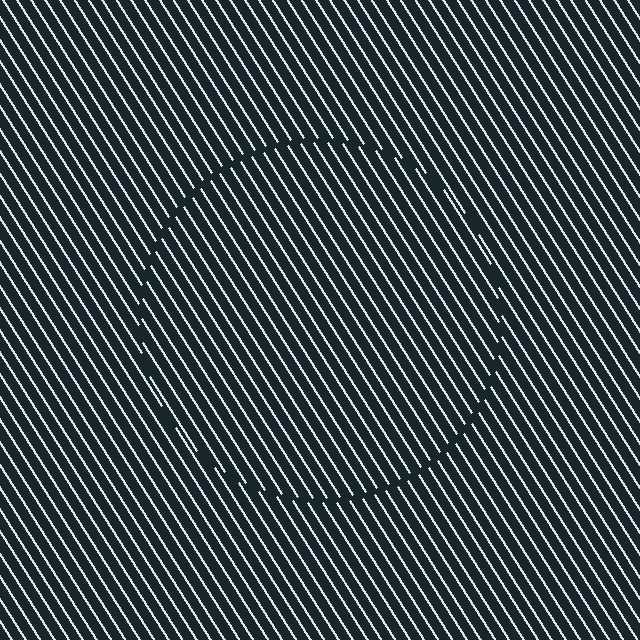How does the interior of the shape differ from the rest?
The interior of the shape contains the same grating, shifted by half a period — the contour is defined by the phase discontinuity where line-ends from the inner and outer gratings abut.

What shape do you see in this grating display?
An illusory circle. The interior of the shape contains the same grating, shifted by half a period — the contour is defined by the phase discontinuity where line-ends from the inner and outer gratings abut.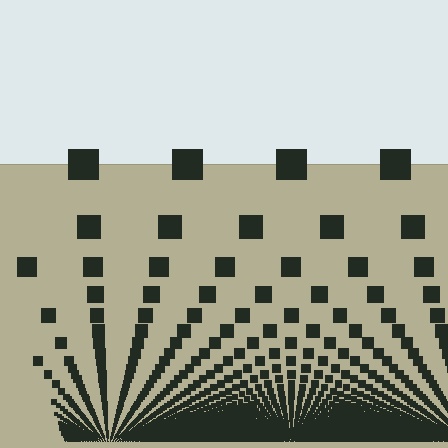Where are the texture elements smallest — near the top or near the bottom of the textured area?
Near the bottom.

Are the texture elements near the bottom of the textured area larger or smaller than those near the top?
Smaller. The gradient is inverted — elements near the bottom are smaller and denser.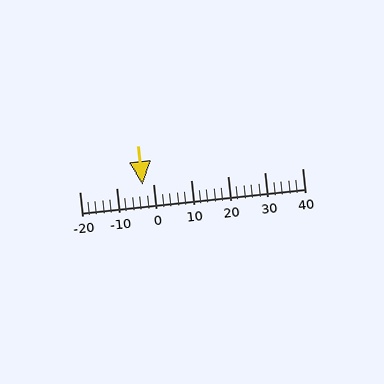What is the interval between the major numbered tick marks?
The major tick marks are spaced 10 units apart.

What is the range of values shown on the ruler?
The ruler shows values from -20 to 40.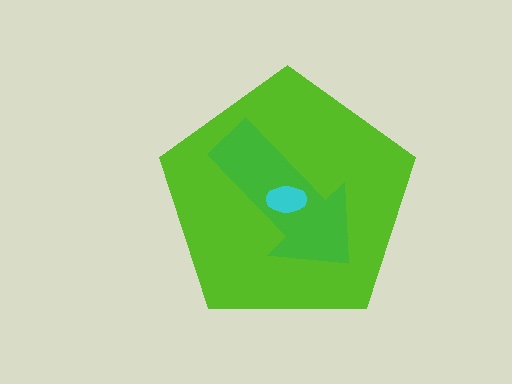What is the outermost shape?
The lime pentagon.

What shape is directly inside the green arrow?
The cyan ellipse.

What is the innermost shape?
The cyan ellipse.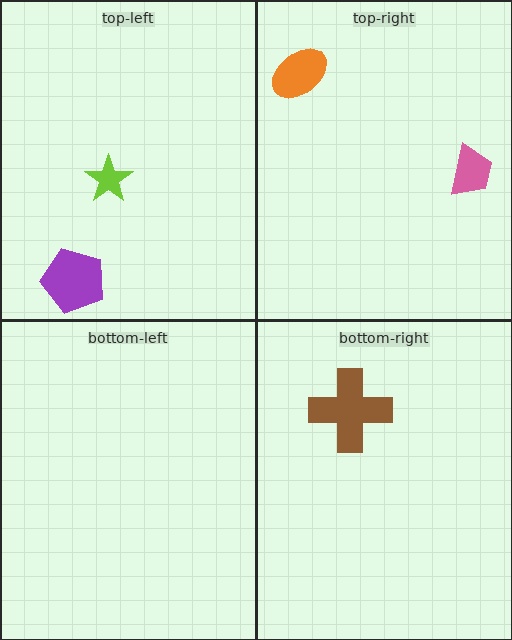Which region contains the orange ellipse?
The top-right region.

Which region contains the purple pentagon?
The top-left region.